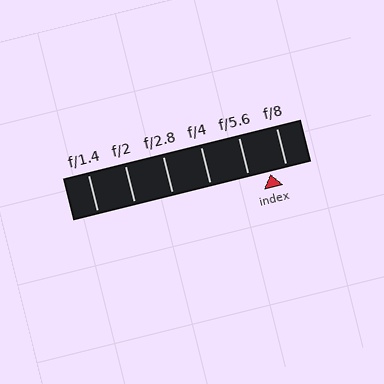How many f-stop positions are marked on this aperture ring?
There are 6 f-stop positions marked.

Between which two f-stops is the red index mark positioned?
The index mark is between f/5.6 and f/8.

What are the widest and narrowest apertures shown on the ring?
The widest aperture shown is f/1.4 and the narrowest is f/8.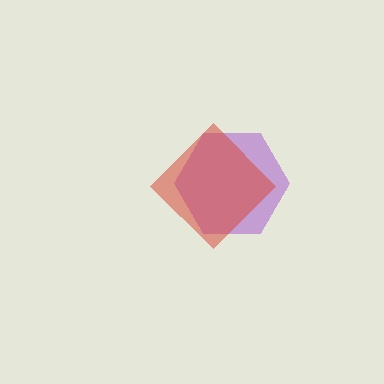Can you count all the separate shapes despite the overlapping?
Yes, there are 2 separate shapes.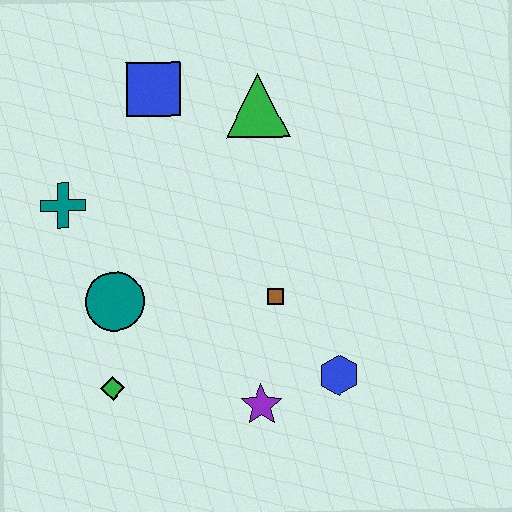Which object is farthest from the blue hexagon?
The blue square is farthest from the blue hexagon.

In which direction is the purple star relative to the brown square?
The purple star is below the brown square.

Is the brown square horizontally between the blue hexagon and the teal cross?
Yes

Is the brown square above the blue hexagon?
Yes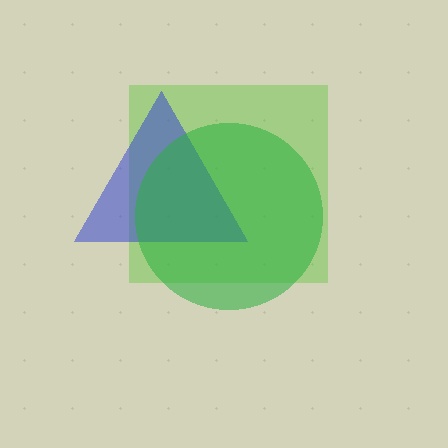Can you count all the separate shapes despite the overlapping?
Yes, there are 3 separate shapes.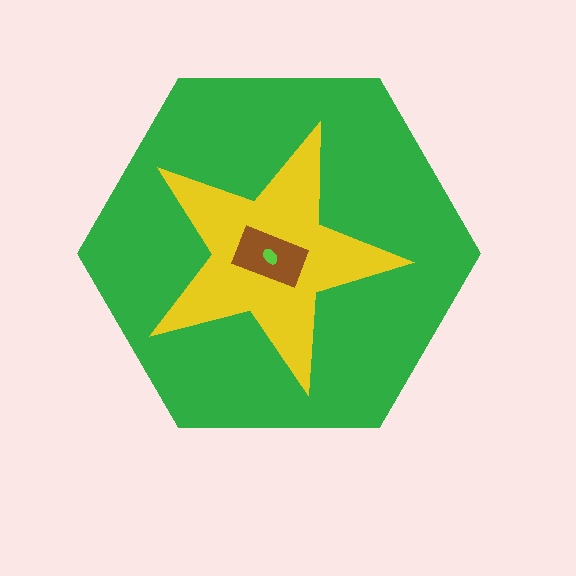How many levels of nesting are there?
4.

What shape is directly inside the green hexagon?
The yellow star.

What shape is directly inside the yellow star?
The brown rectangle.